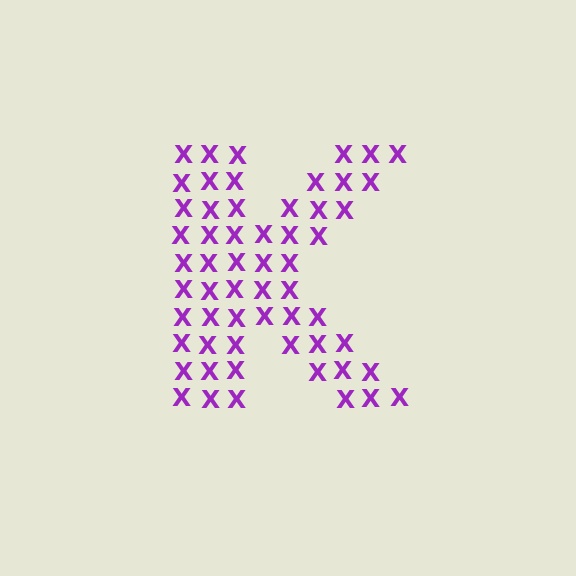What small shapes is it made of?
It is made of small letter X's.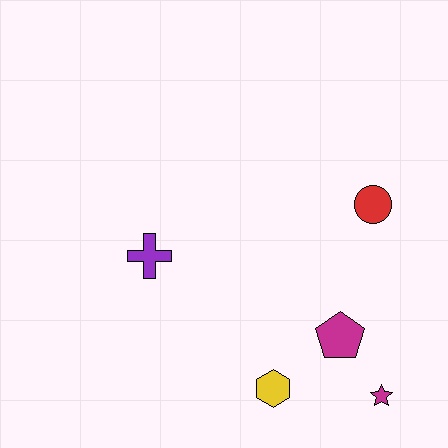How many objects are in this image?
There are 5 objects.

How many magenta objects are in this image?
There are 2 magenta objects.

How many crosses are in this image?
There is 1 cross.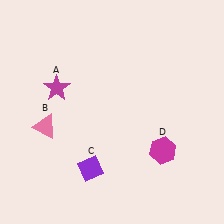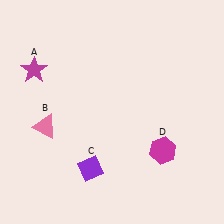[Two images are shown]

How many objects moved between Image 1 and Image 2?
1 object moved between the two images.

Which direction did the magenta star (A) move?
The magenta star (A) moved left.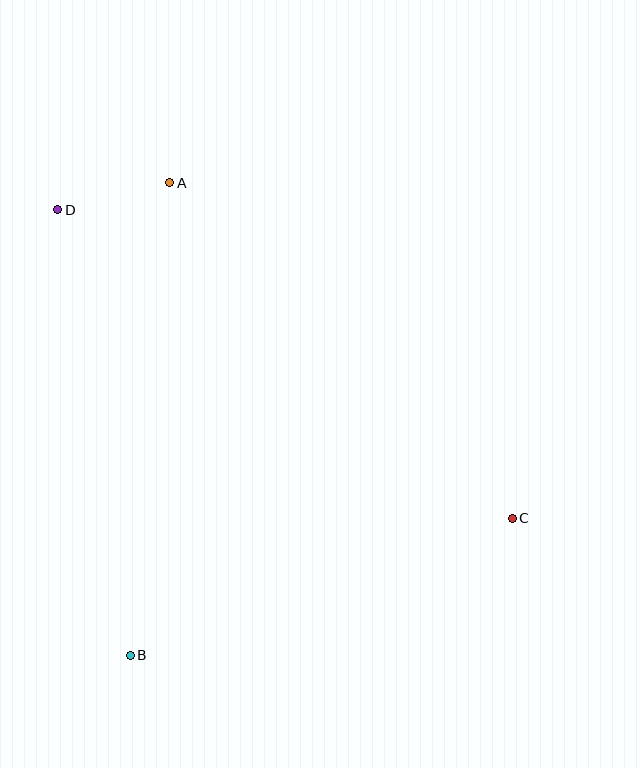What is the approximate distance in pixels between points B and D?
The distance between B and D is approximately 451 pixels.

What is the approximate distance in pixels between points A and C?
The distance between A and C is approximately 480 pixels.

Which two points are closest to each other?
Points A and D are closest to each other.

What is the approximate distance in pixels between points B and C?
The distance between B and C is approximately 406 pixels.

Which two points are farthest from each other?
Points C and D are farthest from each other.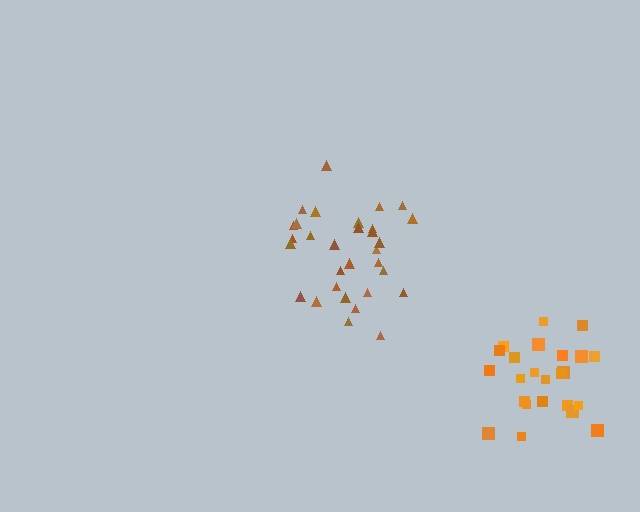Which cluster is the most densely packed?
Orange.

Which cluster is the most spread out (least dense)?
Brown.